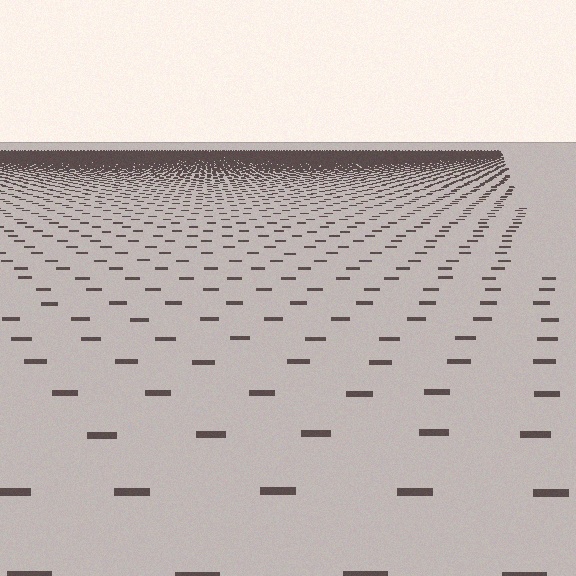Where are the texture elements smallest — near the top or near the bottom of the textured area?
Near the top.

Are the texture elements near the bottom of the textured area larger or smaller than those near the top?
Larger. Near the bottom, elements are closer to the viewer and appear at a bigger on-screen size.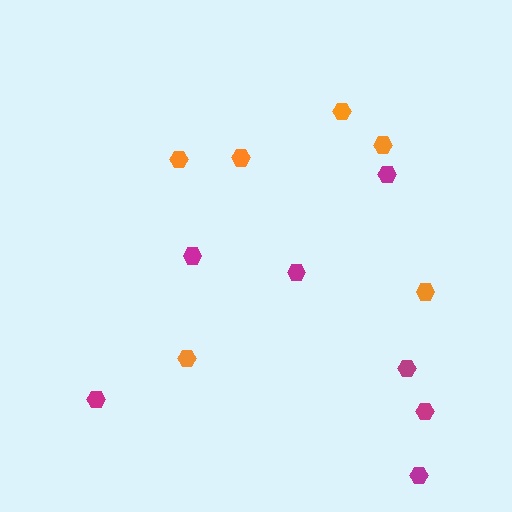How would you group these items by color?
There are 2 groups: one group of magenta hexagons (7) and one group of orange hexagons (6).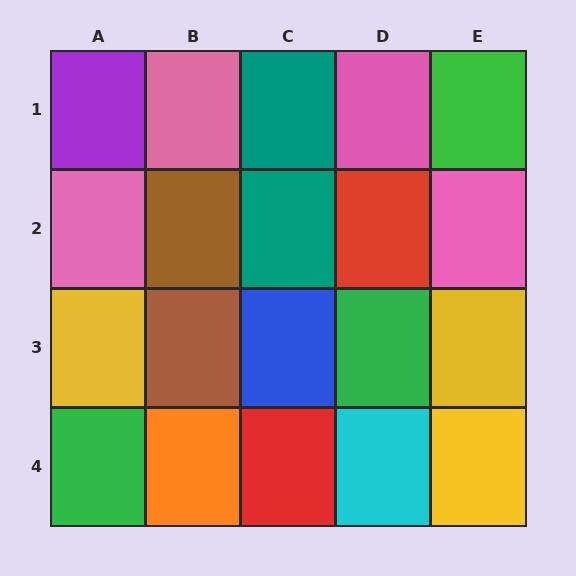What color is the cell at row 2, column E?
Pink.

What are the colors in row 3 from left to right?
Yellow, brown, blue, green, yellow.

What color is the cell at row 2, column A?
Pink.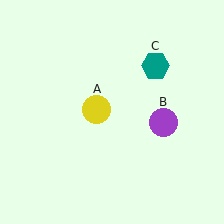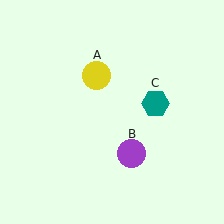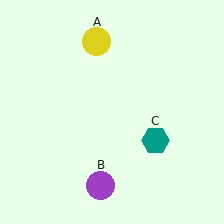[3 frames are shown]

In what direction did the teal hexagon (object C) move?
The teal hexagon (object C) moved down.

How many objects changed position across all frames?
3 objects changed position: yellow circle (object A), purple circle (object B), teal hexagon (object C).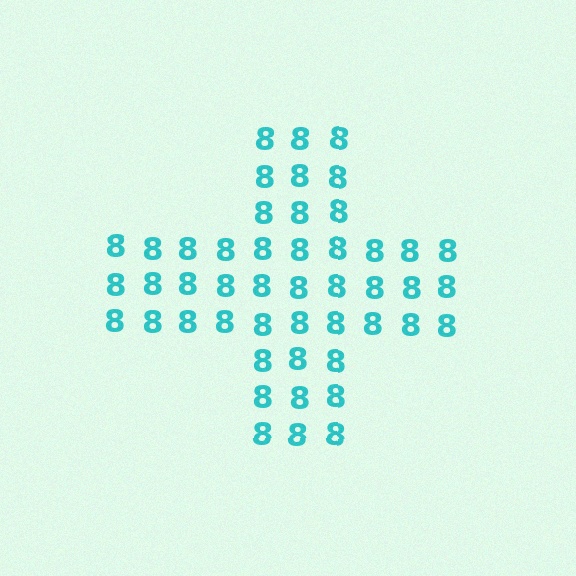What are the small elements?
The small elements are digit 8's.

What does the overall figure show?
The overall figure shows a cross.